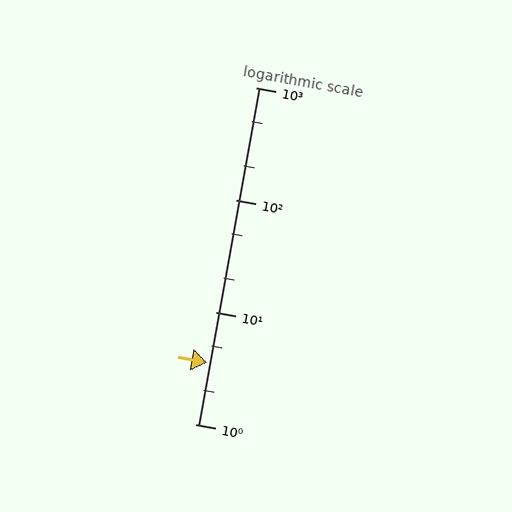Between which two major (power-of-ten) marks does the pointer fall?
The pointer is between 1 and 10.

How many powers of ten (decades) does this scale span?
The scale spans 3 decades, from 1 to 1000.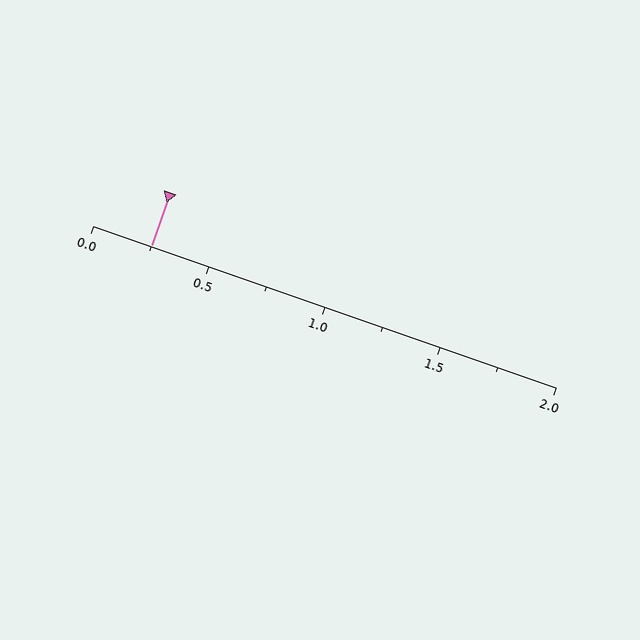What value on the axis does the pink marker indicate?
The marker indicates approximately 0.25.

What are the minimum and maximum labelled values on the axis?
The axis runs from 0.0 to 2.0.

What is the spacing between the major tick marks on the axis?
The major ticks are spaced 0.5 apart.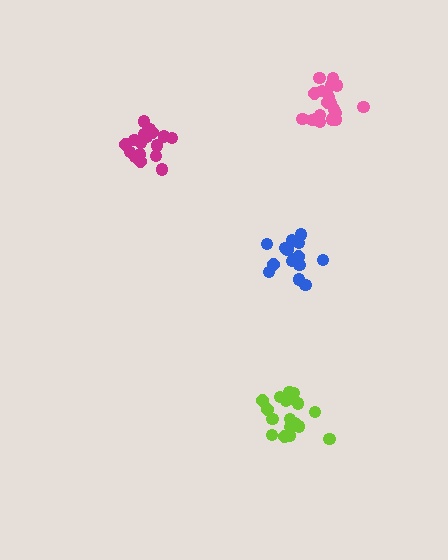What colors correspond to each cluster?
The clusters are colored: lime, pink, magenta, blue.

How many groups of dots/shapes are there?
There are 4 groups.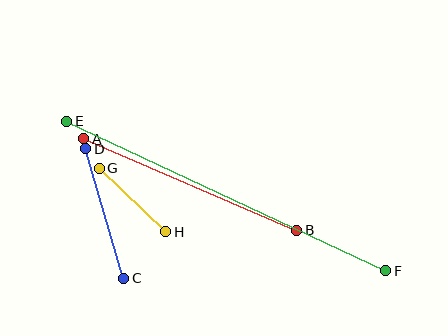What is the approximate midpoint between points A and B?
The midpoint is at approximately (190, 184) pixels.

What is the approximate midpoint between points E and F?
The midpoint is at approximately (226, 196) pixels.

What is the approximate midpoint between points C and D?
The midpoint is at approximately (105, 213) pixels.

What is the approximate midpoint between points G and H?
The midpoint is at approximately (133, 200) pixels.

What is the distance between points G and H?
The distance is approximately 92 pixels.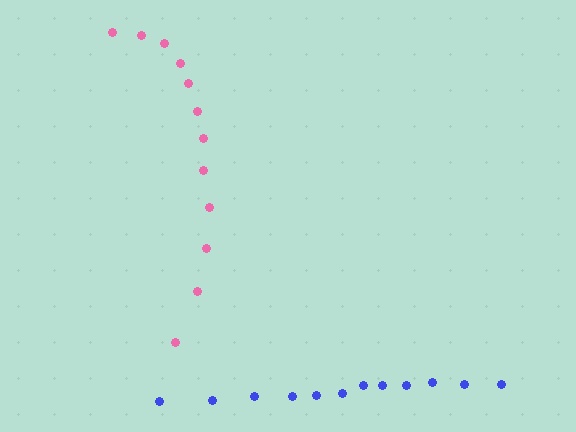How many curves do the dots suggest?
There are 2 distinct paths.